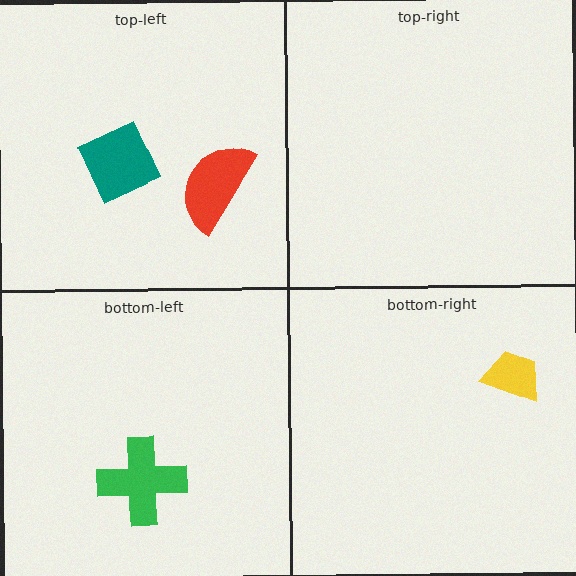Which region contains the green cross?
The bottom-left region.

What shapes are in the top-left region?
The teal diamond, the red semicircle.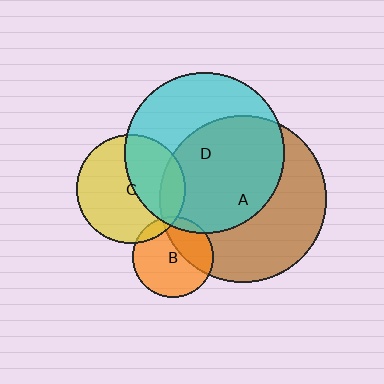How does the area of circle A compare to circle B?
Approximately 4.3 times.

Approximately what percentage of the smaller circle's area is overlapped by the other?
Approximately 10%.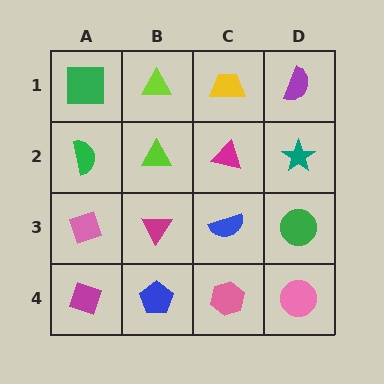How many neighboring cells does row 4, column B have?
3.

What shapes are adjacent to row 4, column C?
A blue semicircle (row 3, column C), a blue pentagon (row 4, column B), a pink circle (row 4, column D).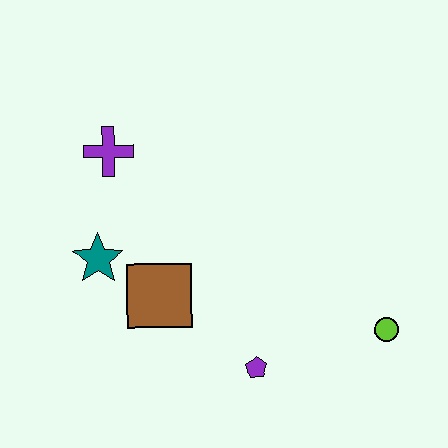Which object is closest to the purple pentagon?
The brown square is closest to the purple pentagon.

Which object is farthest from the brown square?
The lime circle is farthest from the brown square.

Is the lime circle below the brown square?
Yes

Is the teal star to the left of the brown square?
Yes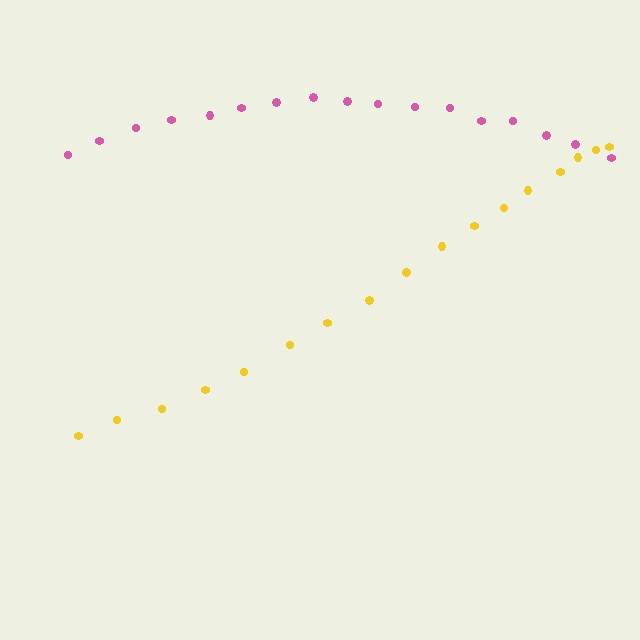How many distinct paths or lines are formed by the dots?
There are 2 distinct paths.